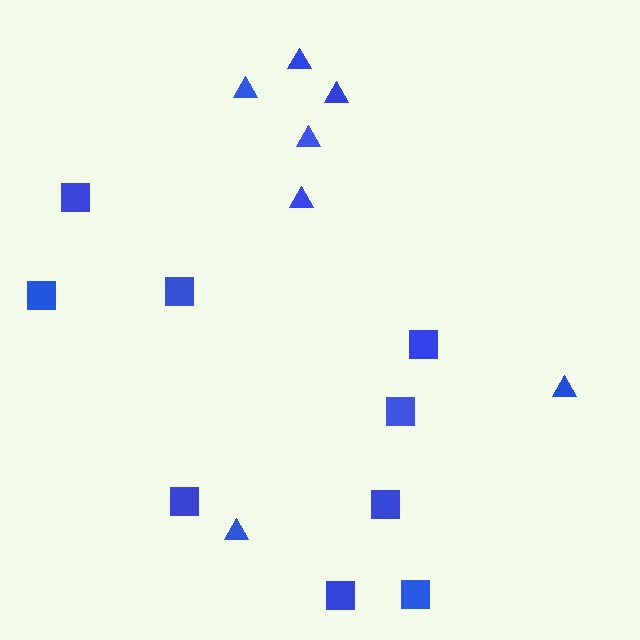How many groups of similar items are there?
There are 2 groups: one group of triangles (7) and one group of squares (9).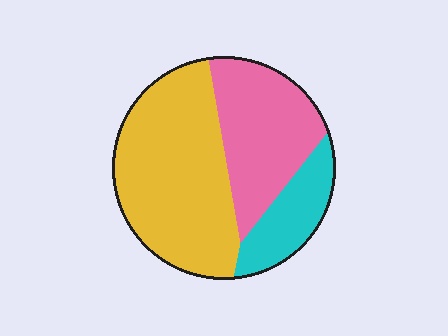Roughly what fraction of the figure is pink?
Pink covers roughly 30% of the figure.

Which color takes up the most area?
Yellow, at roughly 50%.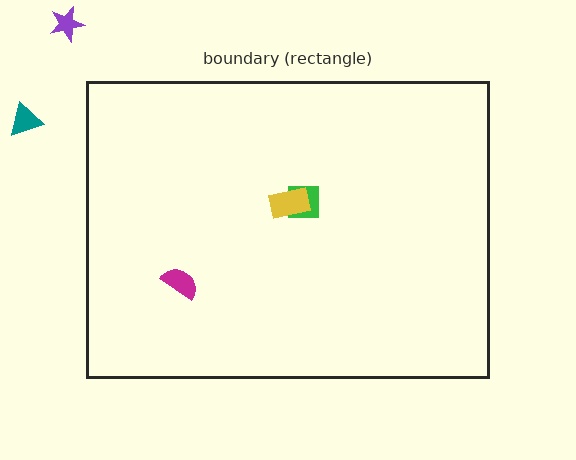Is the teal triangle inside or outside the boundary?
Outside.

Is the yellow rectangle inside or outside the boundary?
Inside.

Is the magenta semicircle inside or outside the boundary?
Inside.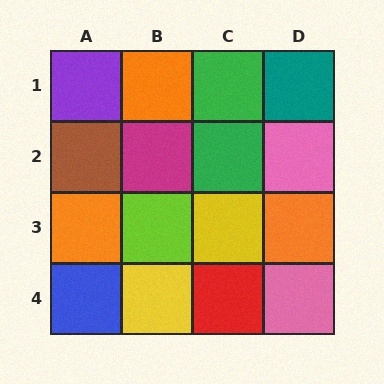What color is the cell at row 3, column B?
Lime.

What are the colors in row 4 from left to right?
Blue, yellow, red, pink.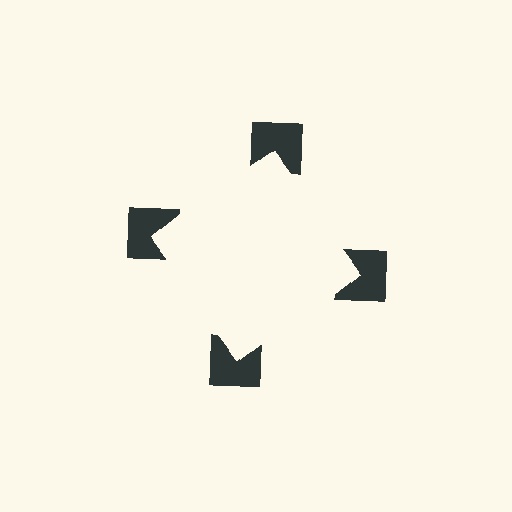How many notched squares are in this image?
There are 4 — one at each vertex of the illusory square.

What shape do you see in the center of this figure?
An illusory square — its edges are inferred from the aligned wedge cuts in the notched squares, not physically drawn.